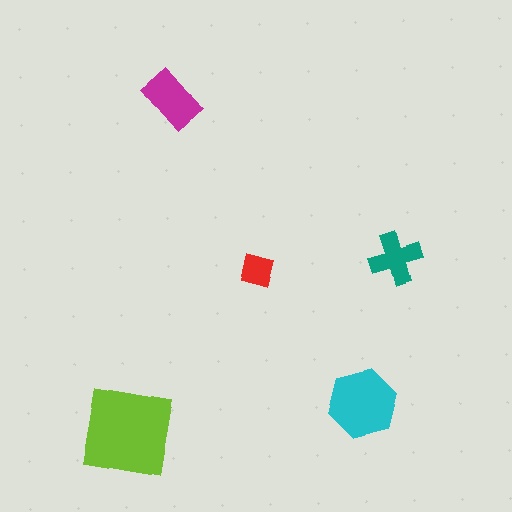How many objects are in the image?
There are 5 objects in the image.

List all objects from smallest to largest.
The red square, the teal cross, the magenta rectangle, the cyan hexagon, the lime square.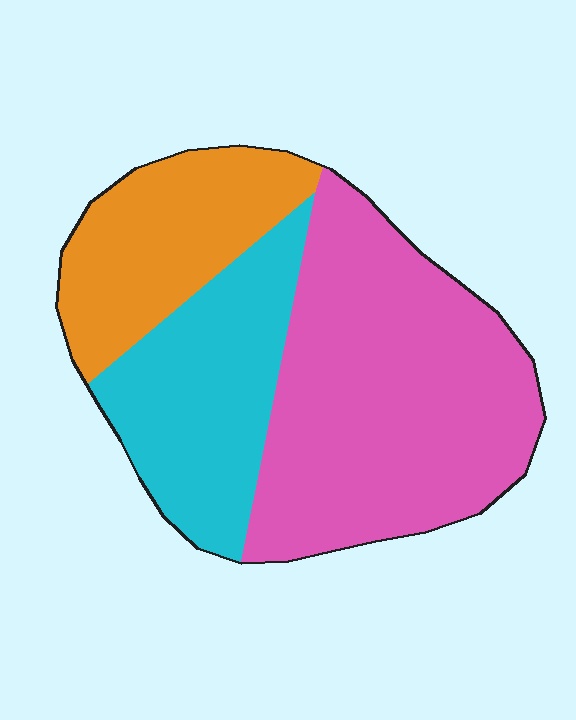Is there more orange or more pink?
Pink.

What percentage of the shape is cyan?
Cyan takes up between a quarter and a half of the shape.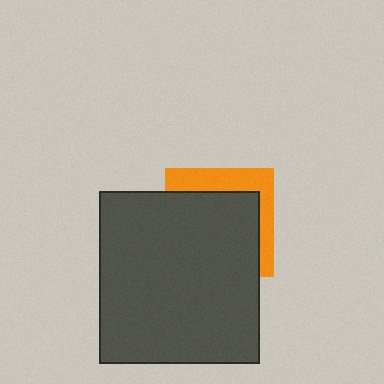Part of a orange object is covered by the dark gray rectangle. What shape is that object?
It is a square.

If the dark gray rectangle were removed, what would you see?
You would see the complete orange square.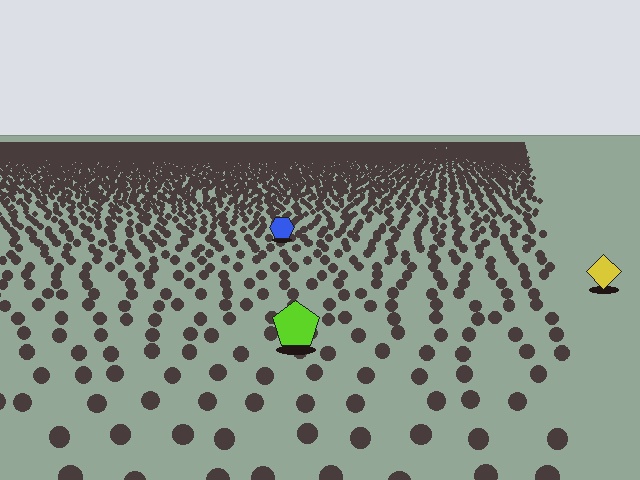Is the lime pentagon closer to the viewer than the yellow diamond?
Yes. The lime pentagon is closer — you can tell from the texture gradient: the ground texture is coarser near it.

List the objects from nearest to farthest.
From nearest to farthest: the lime pentagon, the yellow diamond, the blue hexagon.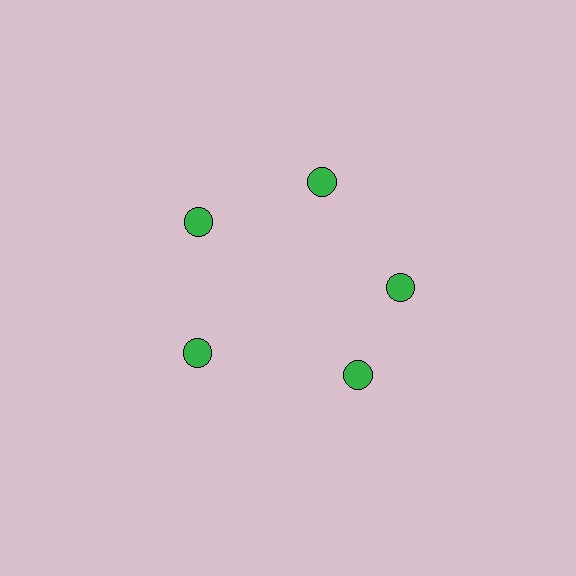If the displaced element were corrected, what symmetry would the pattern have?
It would have 5-fold rotational symmetry — the pattern would map onto itself every 72 degrees.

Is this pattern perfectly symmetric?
No. The 5 green circles are arranged in a ring, but one element near the 5 o'clock position is rotated out of alignment along the ring, breaking the 5-fold rotational symmetry.